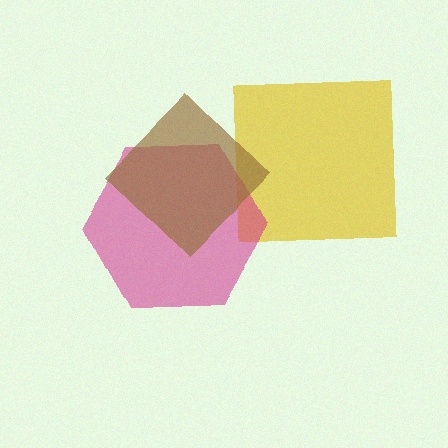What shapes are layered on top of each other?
The layered shapes are: a yellow square, a magenta hexagon, a brown diamond.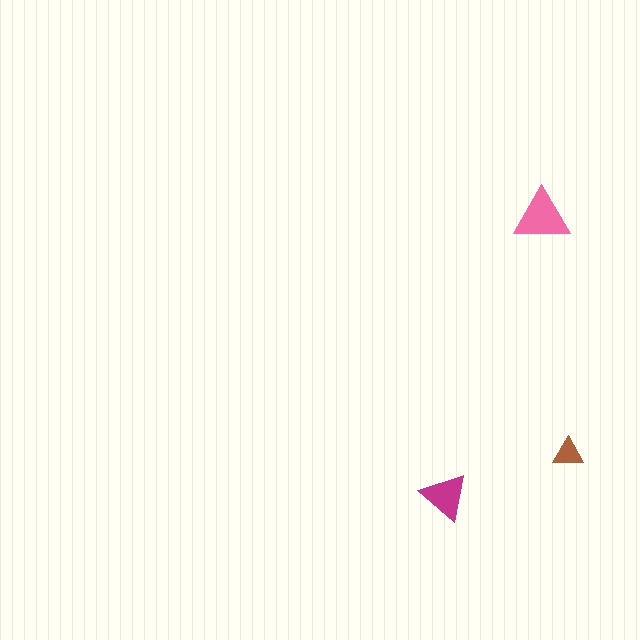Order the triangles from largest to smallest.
the pink one, the magenta one, the brown one.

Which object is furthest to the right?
The brown triangle is rightmost.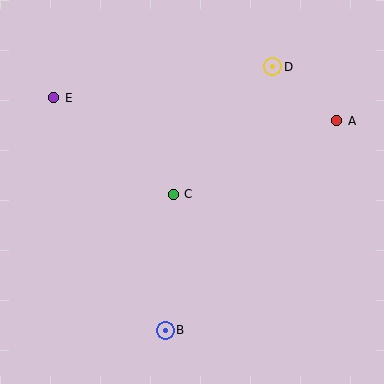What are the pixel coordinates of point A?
Point A is at (337, 121).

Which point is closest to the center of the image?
Point C at (173, 194) is closest to the center.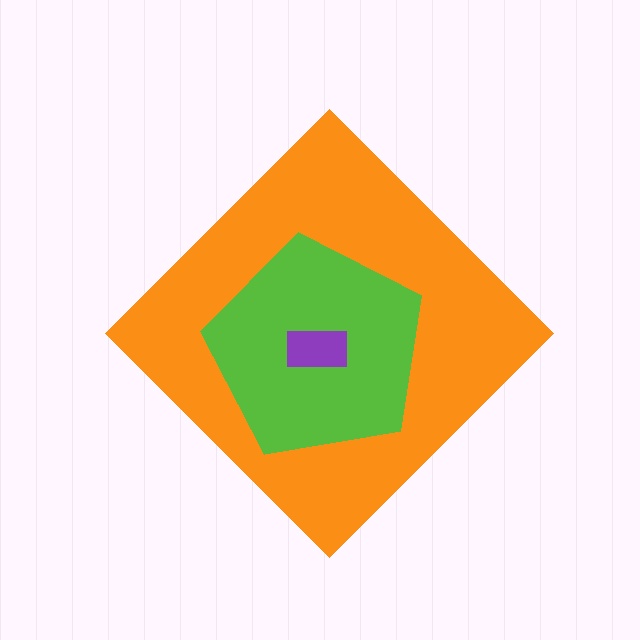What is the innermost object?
The purple rectangle.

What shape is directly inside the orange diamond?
The lime pentagon.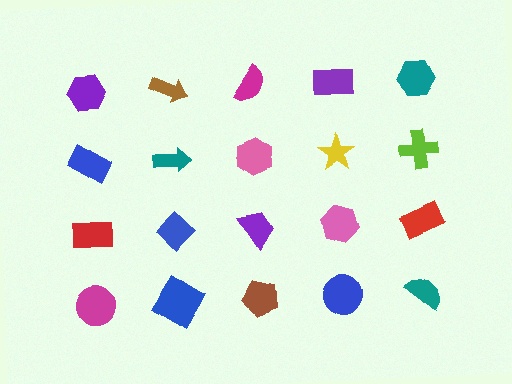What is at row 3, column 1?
A red rectangle.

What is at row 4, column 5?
A teal semicircle.